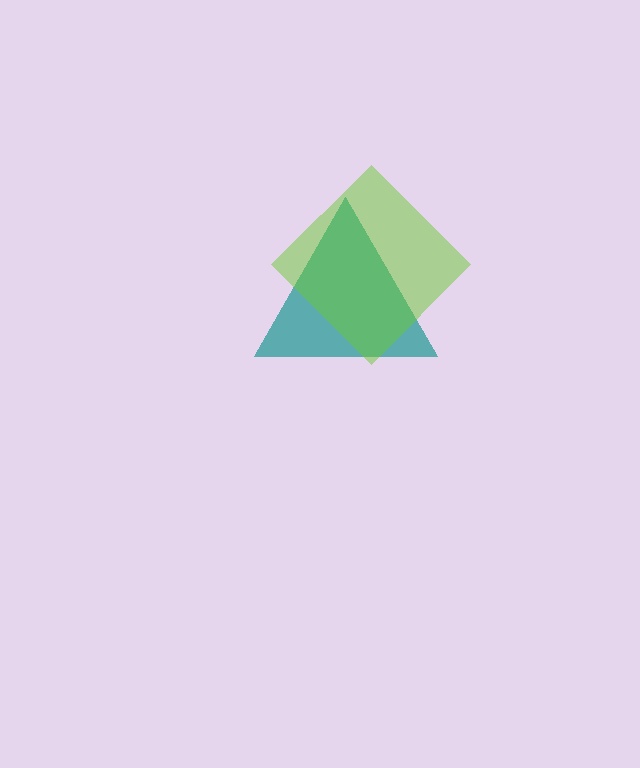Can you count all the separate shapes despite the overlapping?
Yes, there are 2 separate shapes.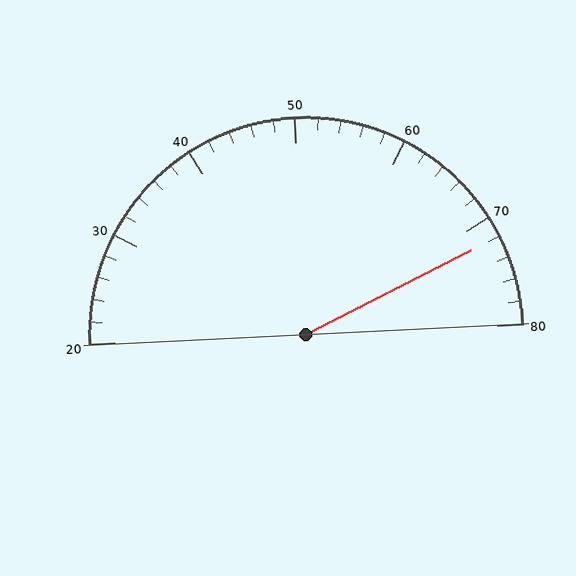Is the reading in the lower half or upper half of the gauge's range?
The reading is in the upper half of the range (20 to 80).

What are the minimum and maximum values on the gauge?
The gauge ranges from 20 to 80.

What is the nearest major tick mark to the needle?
The nearest major tick mark is 70.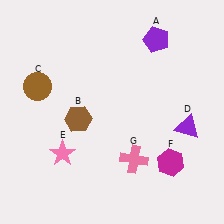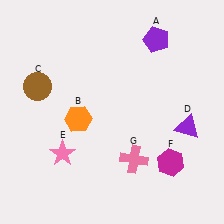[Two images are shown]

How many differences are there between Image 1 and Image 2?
There is 1 difference between the two images.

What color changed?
The hexagon (B) changed from brown in Image 1 to orange in Image 2.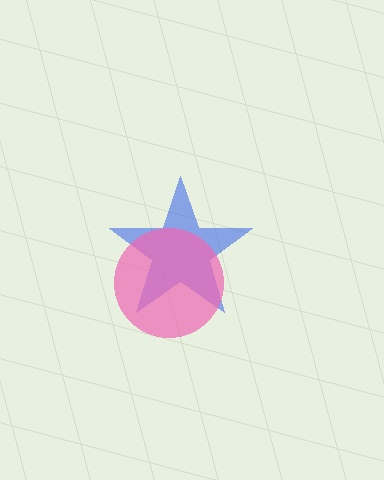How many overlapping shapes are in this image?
There are 2 overlapping shapes in the image.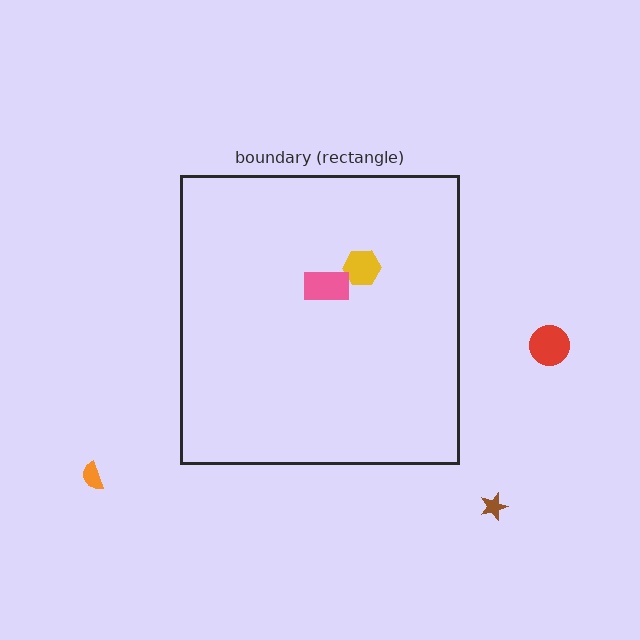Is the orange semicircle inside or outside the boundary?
Outside.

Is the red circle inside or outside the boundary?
Outside.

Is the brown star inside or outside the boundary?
Outside.